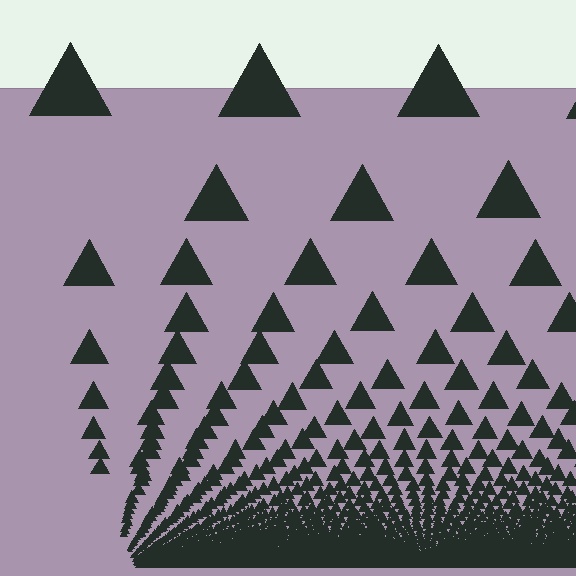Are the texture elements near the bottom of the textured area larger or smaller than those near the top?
Smaller. The gradient is inverted — elements near the bottom are smaller and denser.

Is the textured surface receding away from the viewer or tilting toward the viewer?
The surface appears to tilt toward the viewer. Texture elements get larger and sparser toward the top.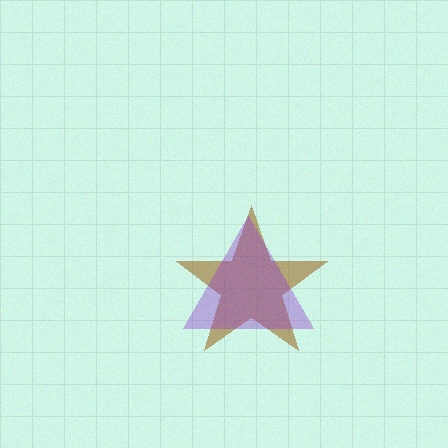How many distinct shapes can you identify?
There are 2 distinct shapes: a brown star, a purple triangle.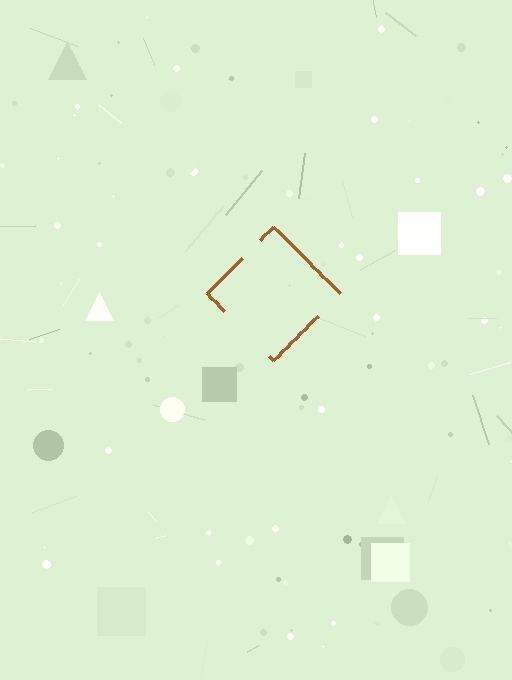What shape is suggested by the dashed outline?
The dashed outline suggests a diamond.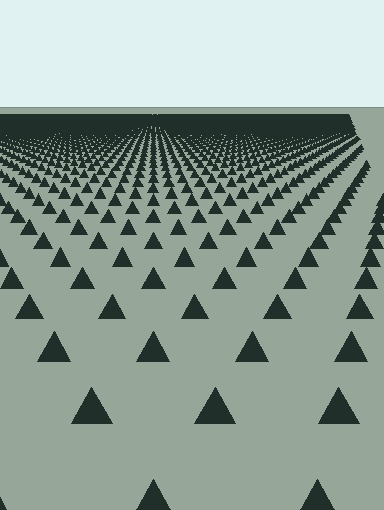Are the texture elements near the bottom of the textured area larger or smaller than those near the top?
Larger. Near the bottom, elements are closer to the viewer and appear at a bigger on-screen size.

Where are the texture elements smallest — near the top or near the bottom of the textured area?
Near the top.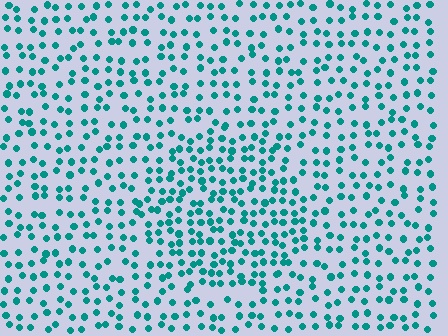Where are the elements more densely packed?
The elements are more densely packed inside the circle boundary.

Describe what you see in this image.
The image contains small teal elements arranged at two different densities. A circle-shaped region is visible where the elements are more densely packed than the surrounding area.